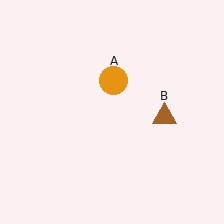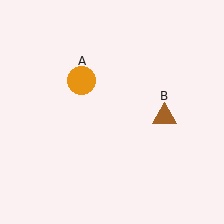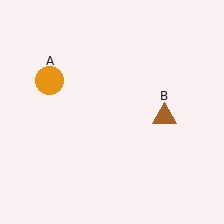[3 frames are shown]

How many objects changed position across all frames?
1 object changed position: orange circle (object A).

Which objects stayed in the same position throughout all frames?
Brown triangle (object B) remained stationary.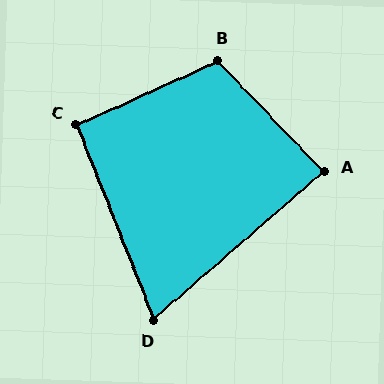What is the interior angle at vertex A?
Approximately 87 degrees (approximately right).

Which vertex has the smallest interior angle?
D, at approximately 70 degrees.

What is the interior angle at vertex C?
Approximately 93 degrees (approximately right).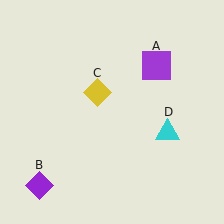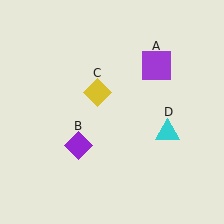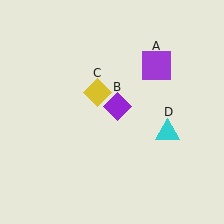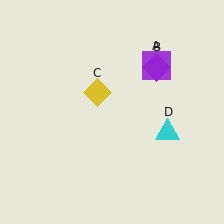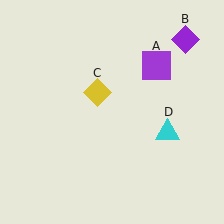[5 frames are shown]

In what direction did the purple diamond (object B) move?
The purple diamond (object B) moved up and to the right.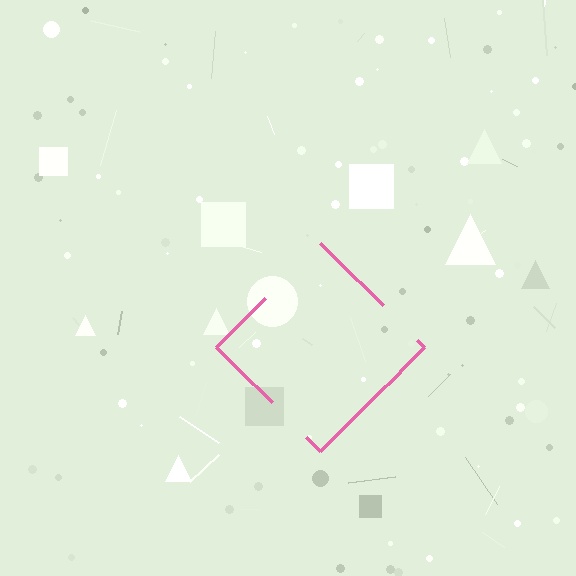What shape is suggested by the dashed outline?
The dashed outline suggests a diamond.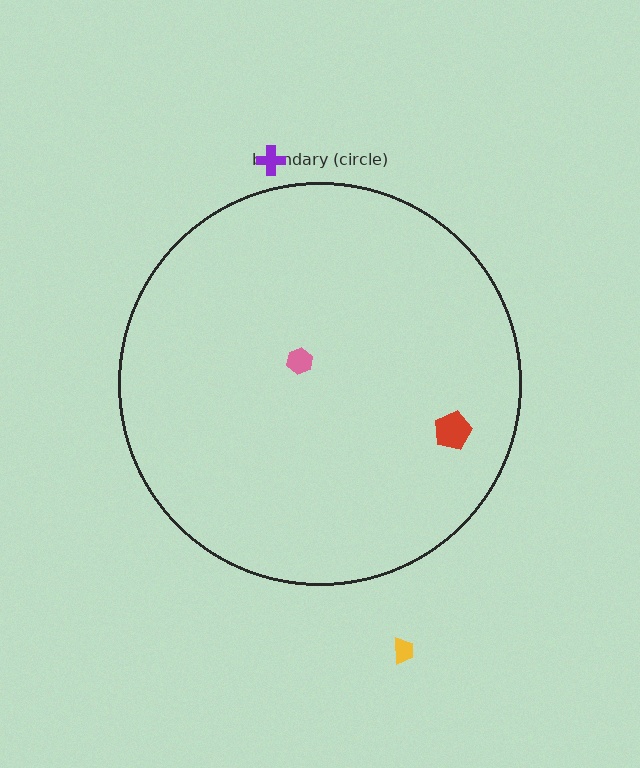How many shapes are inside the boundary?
2 inside, 2 outside.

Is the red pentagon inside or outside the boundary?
Inside.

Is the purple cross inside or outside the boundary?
Outside.